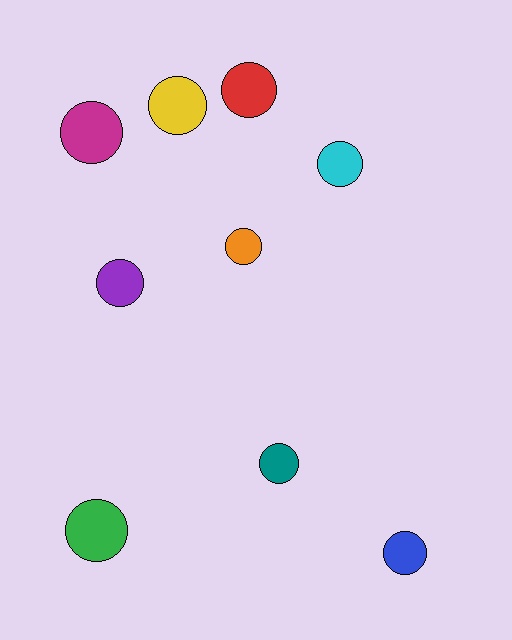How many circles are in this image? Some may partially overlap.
There are 9 circles.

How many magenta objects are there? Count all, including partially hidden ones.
There is 1 magenta object.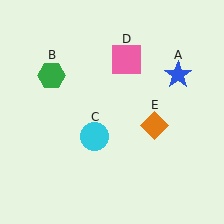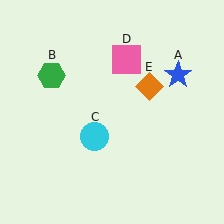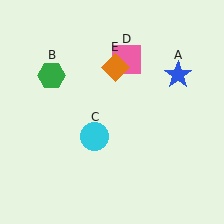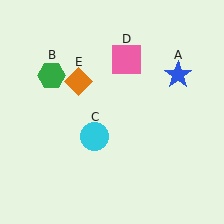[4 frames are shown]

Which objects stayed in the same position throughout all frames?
Blue star (object A) and green hexagon (object B) and cyan circle (object C) and pink square (object D) remained stationary.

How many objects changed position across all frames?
1 object changed position: orange diamond (object E).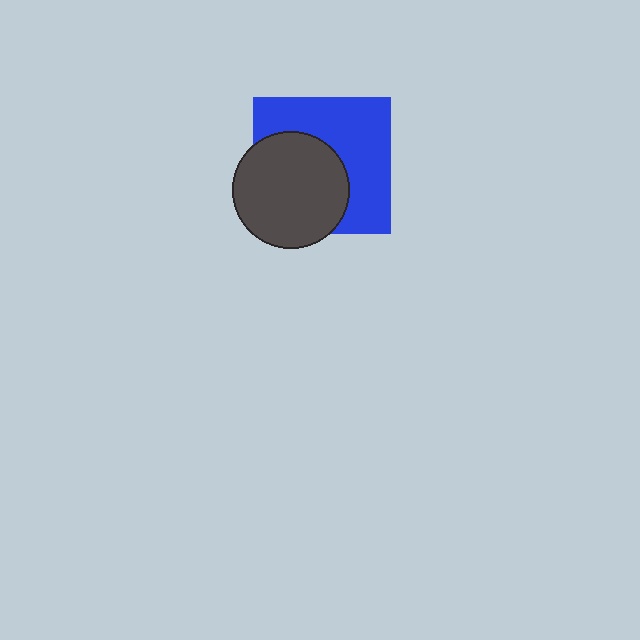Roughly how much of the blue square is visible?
About half of it is visible (roughly 54%).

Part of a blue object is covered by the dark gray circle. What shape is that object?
It is a square.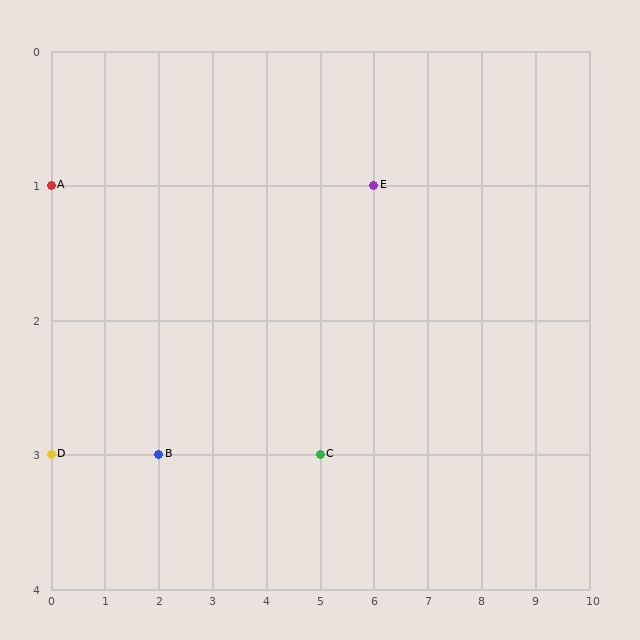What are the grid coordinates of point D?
Point D is at grid coordinates (0, 3).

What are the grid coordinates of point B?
Point B is at grid coordinates (2, 3).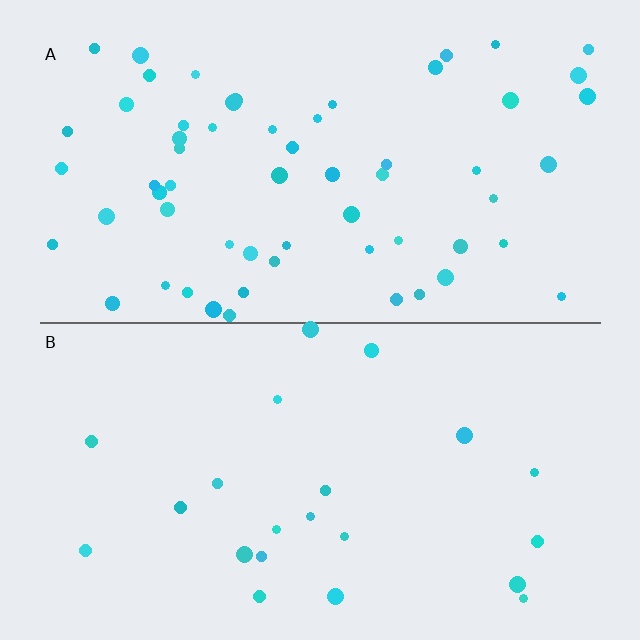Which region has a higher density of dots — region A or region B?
A (the top).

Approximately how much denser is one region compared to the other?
Approximately 2.7× — region A over region B.